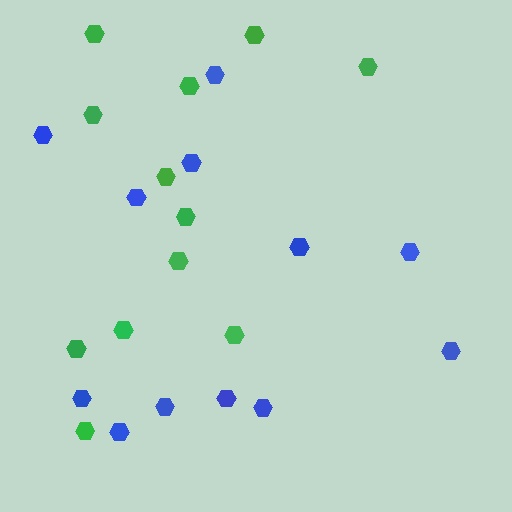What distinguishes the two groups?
There are 2 groups: one group of green hexagons (12) and one group of blue hexagons (12).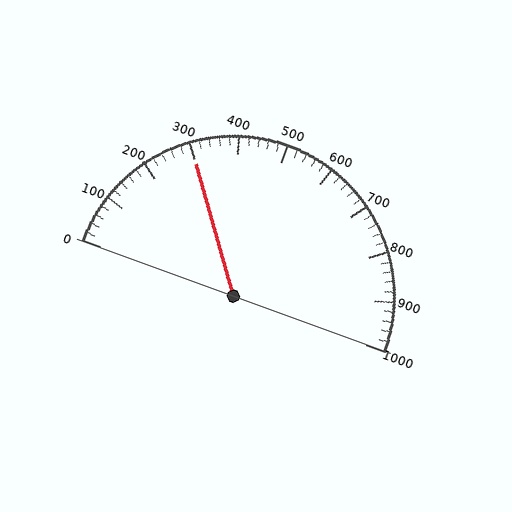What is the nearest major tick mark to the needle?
The nearest major tick mark is 300.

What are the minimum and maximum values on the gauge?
The gauge ranges from 0 to 1000.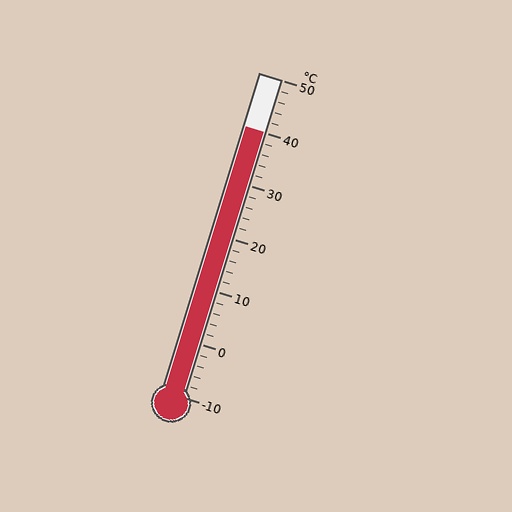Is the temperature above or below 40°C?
The temperature is at 40°C.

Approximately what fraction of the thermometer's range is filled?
The thermometer is filled to approximately 85% of its range.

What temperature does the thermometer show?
The thermometer shows approximately 40°C.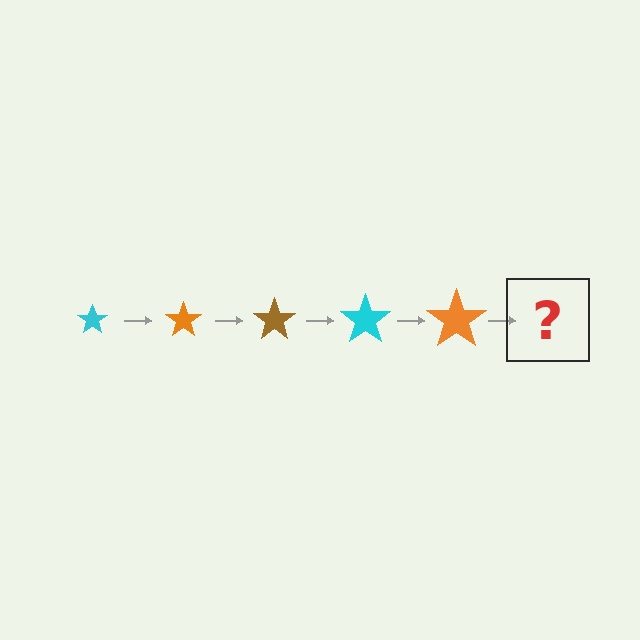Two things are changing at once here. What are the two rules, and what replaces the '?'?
The two rules are that the star grows larger each step and the color cycles through cyan, orange, and brown. The '?' should be a brown star, larger than the previous one.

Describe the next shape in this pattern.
It should be a brown star, larger than the previous one.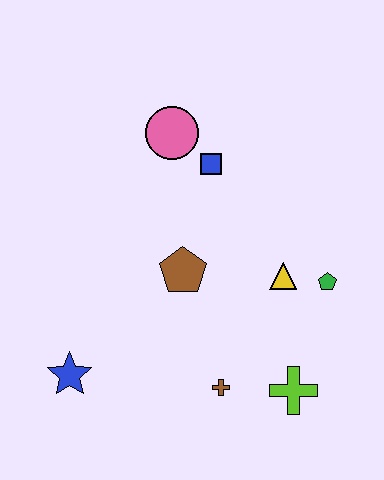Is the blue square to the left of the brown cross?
Yes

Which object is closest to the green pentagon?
The yellow triangle is closest to the green pentagon.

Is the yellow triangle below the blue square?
Yes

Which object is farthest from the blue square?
The blue star is farthest from the blue square.